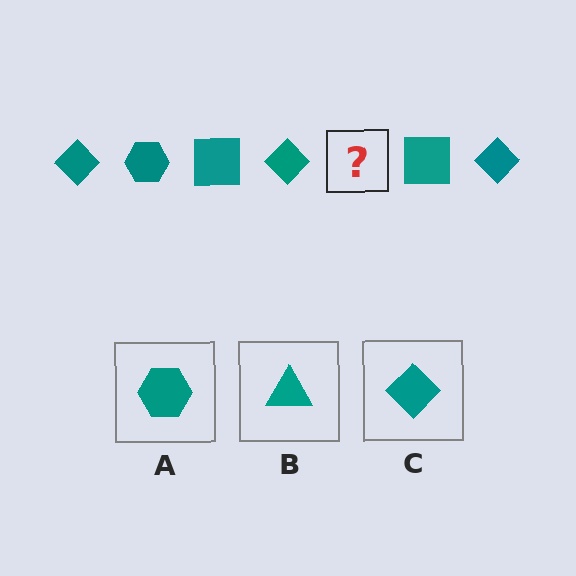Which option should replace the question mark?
Option A.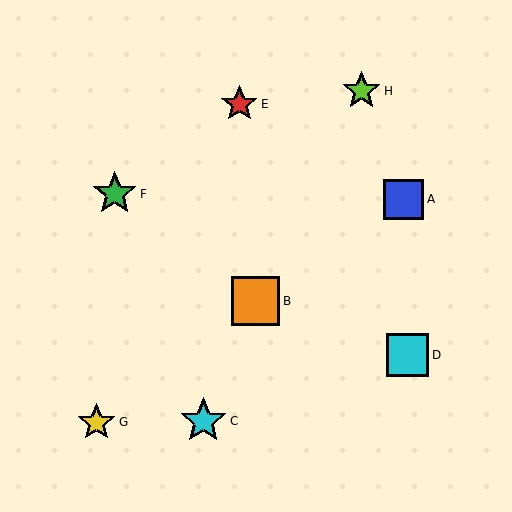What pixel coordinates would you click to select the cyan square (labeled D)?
Click at (407, 355) to select the cyan square D.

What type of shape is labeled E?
Shape E is a red star.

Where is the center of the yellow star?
The center of the yellow star is at (97, 422).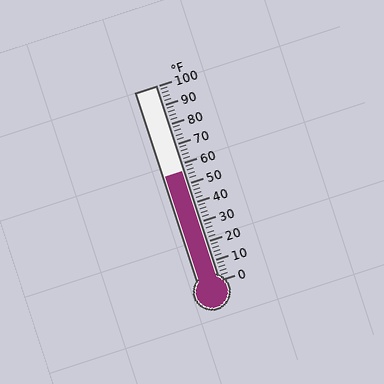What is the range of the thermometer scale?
The thermometer scale ranges from 0°F to 100°F.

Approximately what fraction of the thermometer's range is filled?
The thermometer is filled to approximately 55% of its range.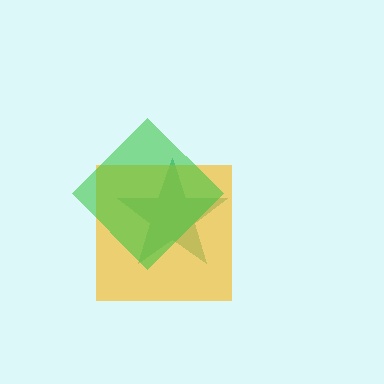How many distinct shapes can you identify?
There are 3 distinct shapes: a teal star, a yellow square, a green diamond.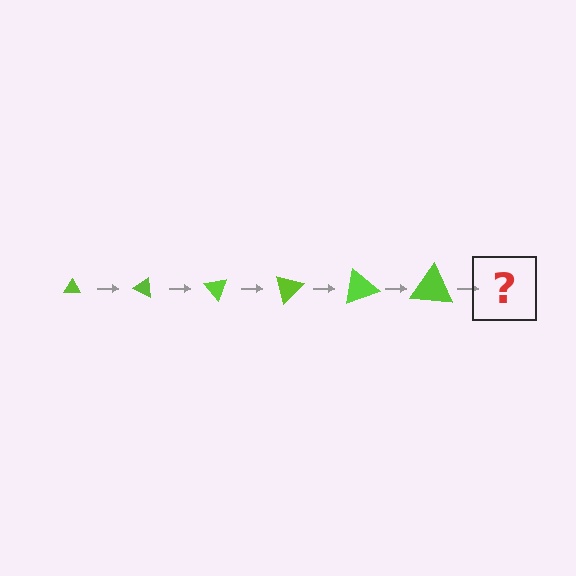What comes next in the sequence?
The next element should be a triangle, larger than the previous one and rotated 150 degrees from the start.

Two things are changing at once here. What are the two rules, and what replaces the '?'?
The two rules are that the triangle grows larger each step and it rotates 25 degrees each step. The '?' should be a triangle, larger than the previous one and rotated 150 degrees from the start.